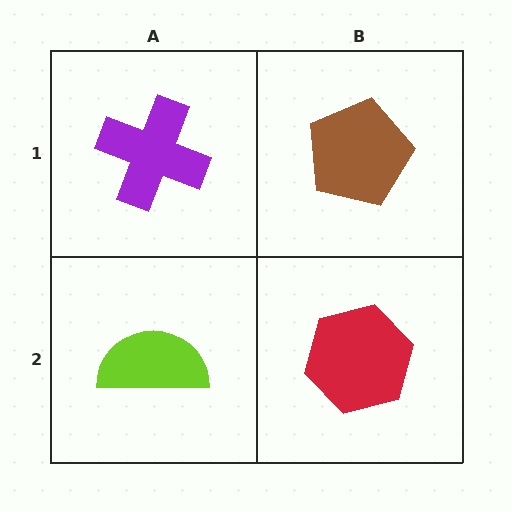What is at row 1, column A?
A purple cross.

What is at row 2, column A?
A lime semicircle.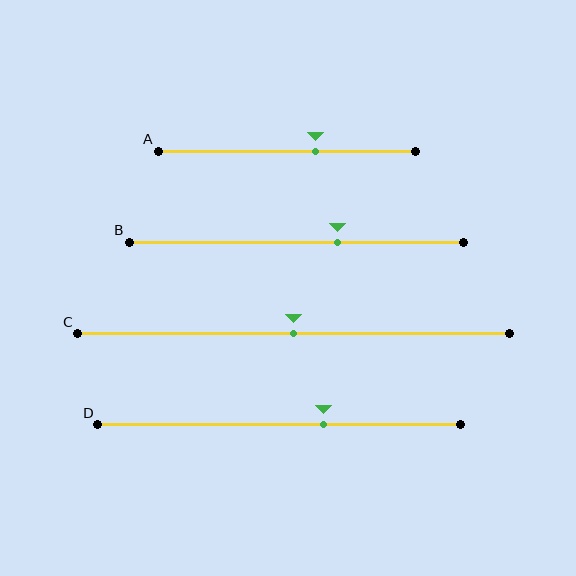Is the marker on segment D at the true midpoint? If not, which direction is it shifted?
No, the marker on segment D is shifted to the right by about 12% of the segment length.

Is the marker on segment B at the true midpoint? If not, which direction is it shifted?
No, the marker on segment B is shifted to the right by about 12% of the segment length.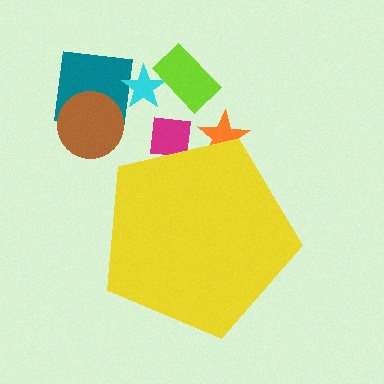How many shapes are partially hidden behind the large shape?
2 shapes are partially hidden.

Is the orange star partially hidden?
Yes, the orange star is partially hidden behind the yellow pentagon.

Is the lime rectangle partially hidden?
No, the lime rectangle is fully visible.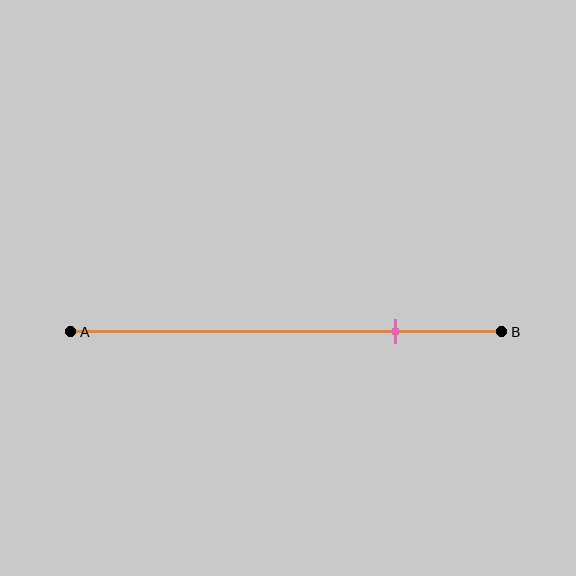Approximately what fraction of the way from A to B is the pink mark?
The pink mark is approximately 75% of the way from A to B.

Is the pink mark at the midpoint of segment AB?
No, the mark is at about 75% from A, not at the 50% midpoint.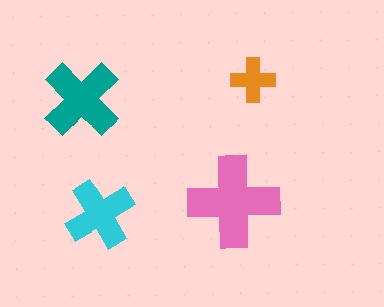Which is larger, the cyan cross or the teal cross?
The teal one.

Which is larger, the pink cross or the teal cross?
The pink one.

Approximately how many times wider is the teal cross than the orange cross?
About 2 times wider.